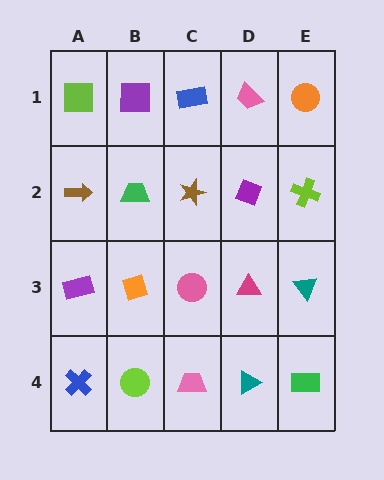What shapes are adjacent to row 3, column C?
A brown star (row 2, column C), a pink trapezoid (row 4, column C), an orange diamond (row 3, column B), a magenta triangle (row 3, column D).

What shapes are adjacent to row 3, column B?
A green trapezoid (row 2, column B), a lime circle (row 4, column B), a purple rectangle (row 3, column A), a pink circle (row 3, column C).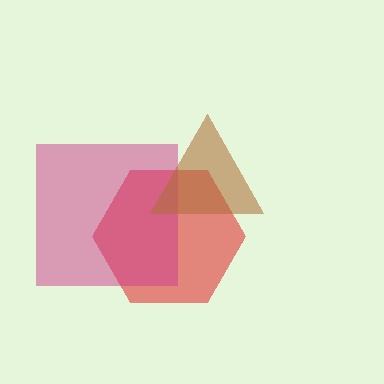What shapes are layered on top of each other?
The layered shapes are: a red hexagon, a magenta square, a brown triangle.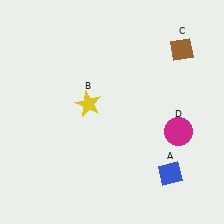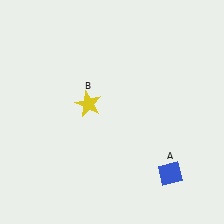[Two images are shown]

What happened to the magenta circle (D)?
The magenta circle (D) was removed in Image 2. It was in the bottom-right area of Image 1.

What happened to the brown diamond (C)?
The brown diamond (C) was removed in Image 2. It was in the top-right area of Image 1.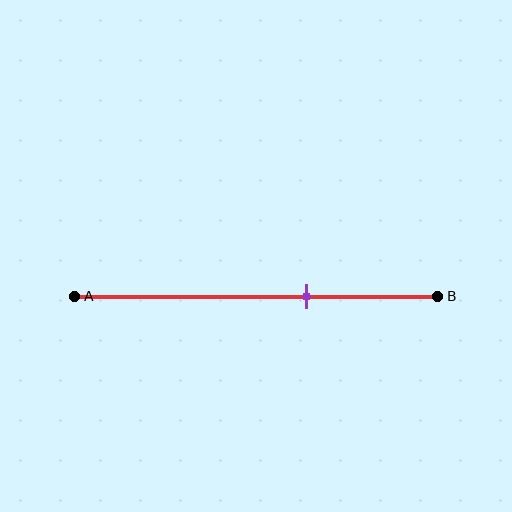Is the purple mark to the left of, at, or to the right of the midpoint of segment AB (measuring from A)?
The purple mark is to the right of the midpoint of segment AB.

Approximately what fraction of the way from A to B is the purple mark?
The purple mark is approximately 65% of the way from A to B.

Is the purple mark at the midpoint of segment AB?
No, the mark is at about 65% from A, not at the 50% midpoint.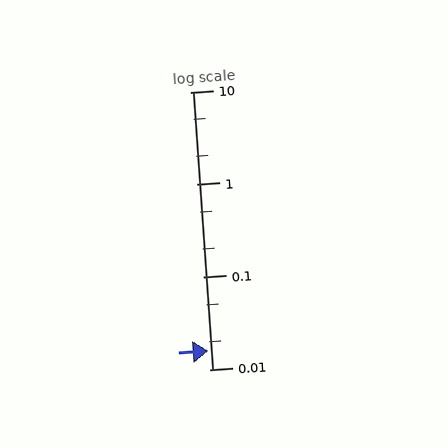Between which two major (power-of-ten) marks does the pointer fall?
The pointer is between 0.01 and 0.1.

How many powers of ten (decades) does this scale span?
The scale spans 3 decades, from 0.01 to 10.